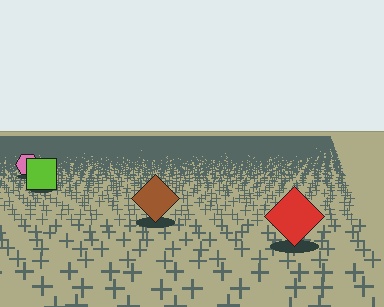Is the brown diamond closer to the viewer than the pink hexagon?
Yes. The brown diamond is closer — you can tell from the texture gradient: the ground texture is coarser near it.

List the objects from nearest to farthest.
From nearest to farthest: the red diamond, the brown diamond, the lime square, the pink hexagon.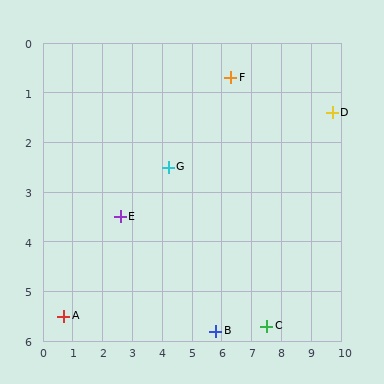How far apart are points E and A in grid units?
Points E and A are about 2.8 grid units apart.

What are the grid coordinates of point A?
Point A is at approximately (0.7, 5.5).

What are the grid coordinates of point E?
Point E is at approximately (2.6, 3.5).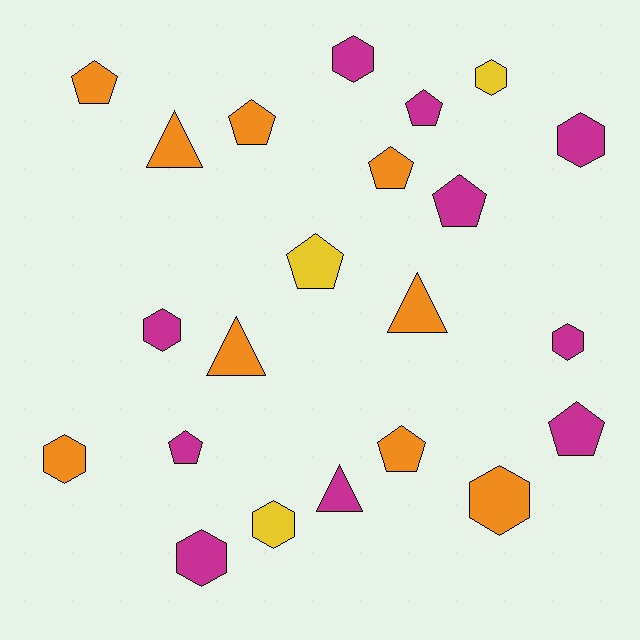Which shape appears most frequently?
Hexagon, with 9 objects.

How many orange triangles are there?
There are 3 orange triangles.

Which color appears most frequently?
Magenta, with 10 objects.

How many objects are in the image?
There are 22 objects.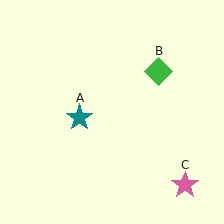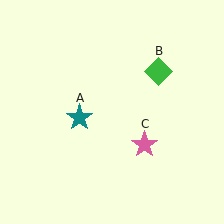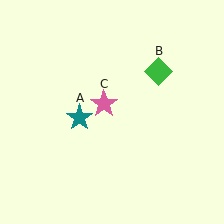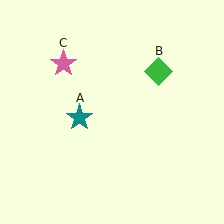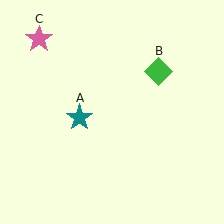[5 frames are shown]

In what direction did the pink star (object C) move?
The pink star (object C) moved up and to the left.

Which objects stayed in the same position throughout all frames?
Teal star (object A) and green diamond (object B) remained stationary.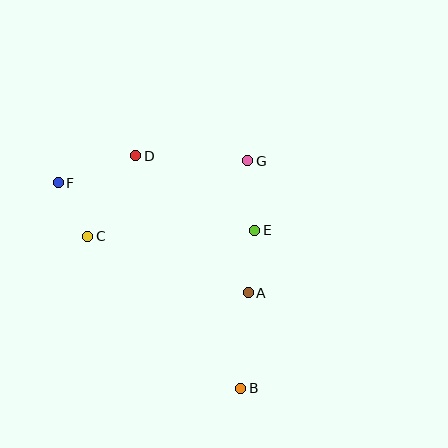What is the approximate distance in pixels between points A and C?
The distance between A and C is approximately 170 pixels.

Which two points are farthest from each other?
Points B and F are farthest from each other.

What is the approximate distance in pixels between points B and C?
The distance between B and C is approximately 215 pixels.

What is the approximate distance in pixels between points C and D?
The distance between C and D is approximately 94 pixels.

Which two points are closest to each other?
Points C and F are closest to each other.